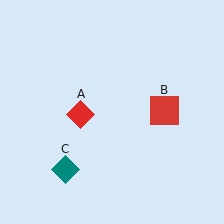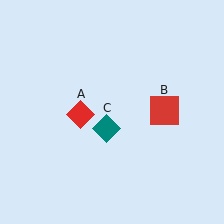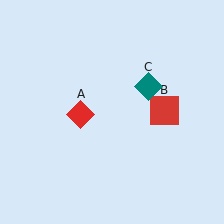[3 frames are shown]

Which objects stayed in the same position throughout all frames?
Red diamond (object A) and red square (object B) remained stationary.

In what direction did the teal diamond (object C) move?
The teal diamond (object C) moved up and to the right.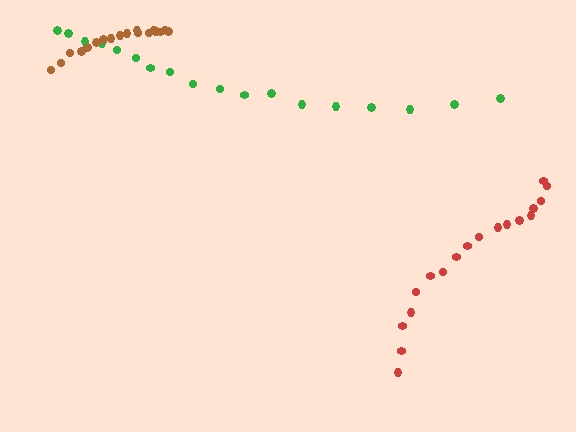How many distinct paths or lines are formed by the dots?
There are 3 distinct paths.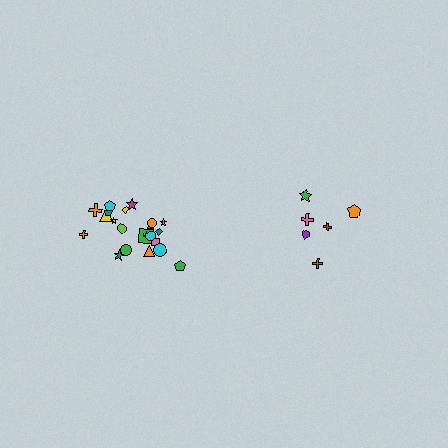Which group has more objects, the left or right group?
The left group.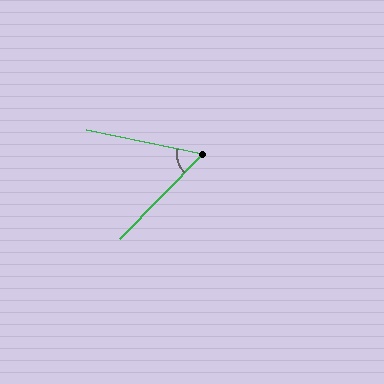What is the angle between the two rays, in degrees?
Approximately 58 degrees.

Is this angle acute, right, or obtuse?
It is acute.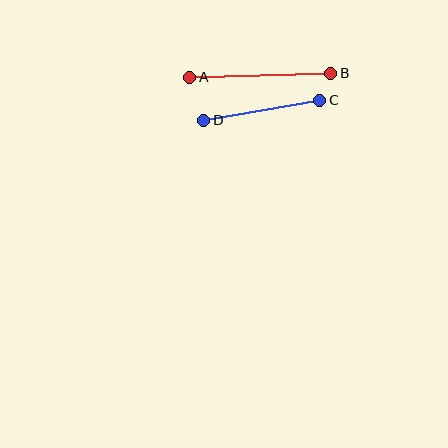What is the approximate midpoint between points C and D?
The midpoint is at approximately (262, 110) pixels.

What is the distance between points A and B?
The distance is approximately 141 pixels.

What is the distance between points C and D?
The distance is approximately 118 pixels.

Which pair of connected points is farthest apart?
Points A and B are farthest apart.